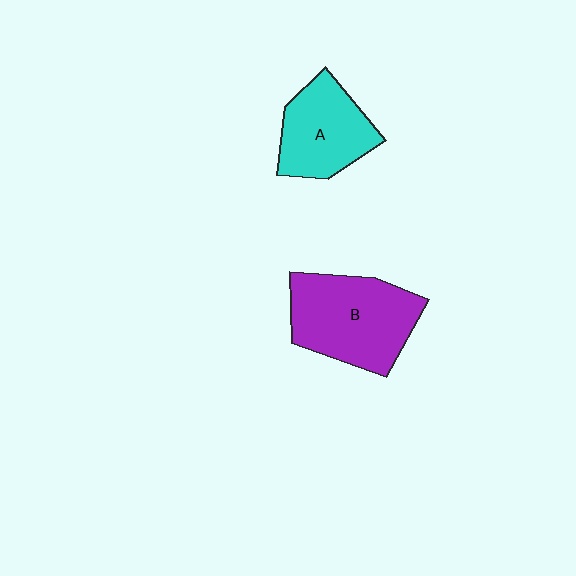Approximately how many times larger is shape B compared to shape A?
Approximately 1.4 times.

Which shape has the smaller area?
Shape A (cyan).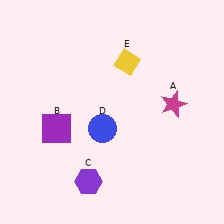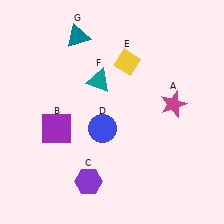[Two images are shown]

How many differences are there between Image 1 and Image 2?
There are 2 differences between the two images.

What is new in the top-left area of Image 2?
A teal triangle (G) was added in the top-left area of Image 2.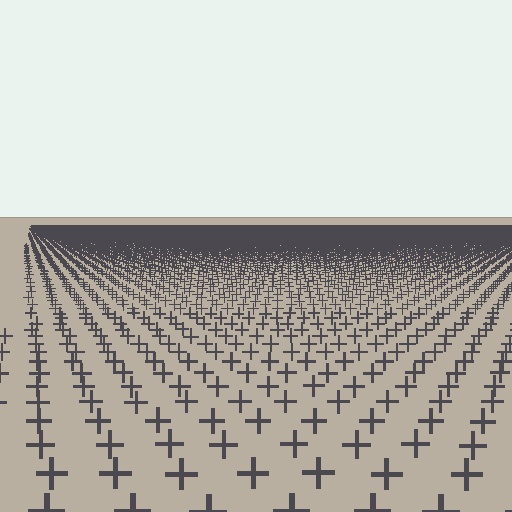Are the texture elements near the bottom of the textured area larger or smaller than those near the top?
Larger. Near the bottom, elements are closer to the viewer and appear at a bigger on-screen size.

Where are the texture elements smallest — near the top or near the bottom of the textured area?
Near the top.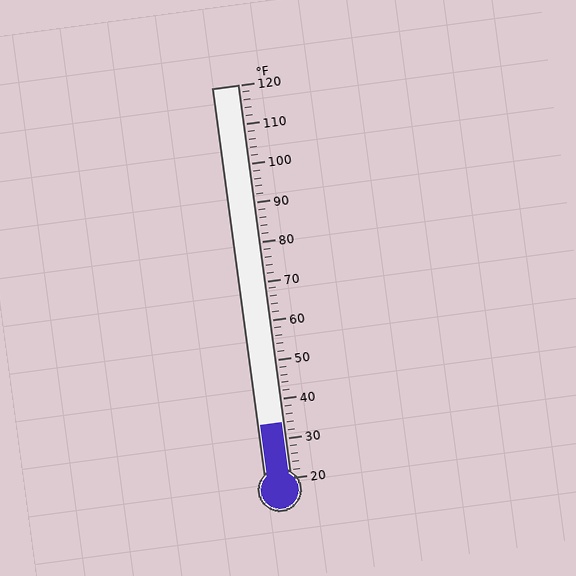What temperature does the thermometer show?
The thermometer shows approximately 34°F.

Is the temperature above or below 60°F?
The temperature is below 60°F.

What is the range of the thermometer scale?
The thermometer scale ranges from 20°F to 120°F.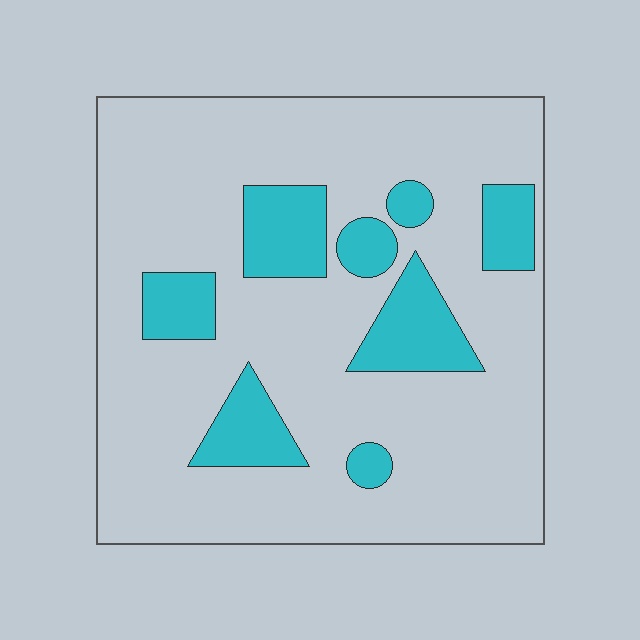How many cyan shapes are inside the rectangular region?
8.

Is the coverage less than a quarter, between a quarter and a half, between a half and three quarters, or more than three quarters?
Less than a quarter.